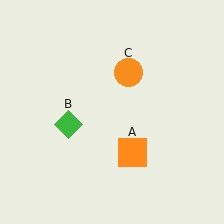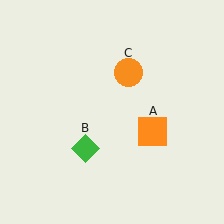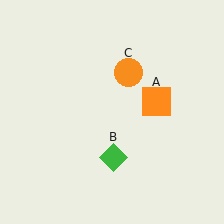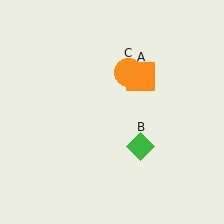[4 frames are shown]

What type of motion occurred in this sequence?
The orange square (object A), green diamond (object B) rotated counterclockwise around the center of the scene.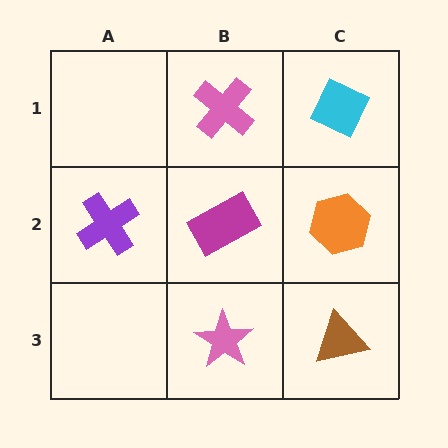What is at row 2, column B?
A magenta rectangle.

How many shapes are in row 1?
2 shapes.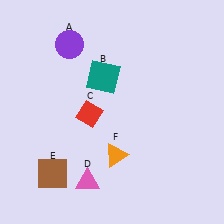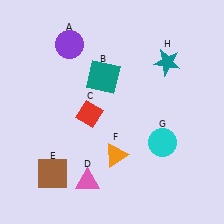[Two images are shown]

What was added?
A cyan circle (G), a teal star (H) were added in Image 2.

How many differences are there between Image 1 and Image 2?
There are 2 differences between the two images.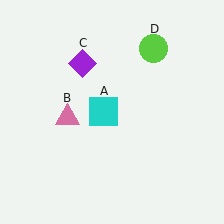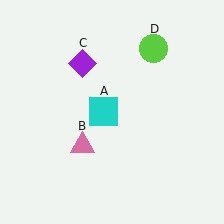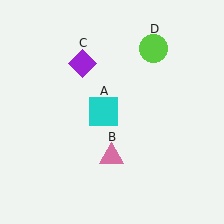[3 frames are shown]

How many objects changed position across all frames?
1 object changed position: pink triangle (object B).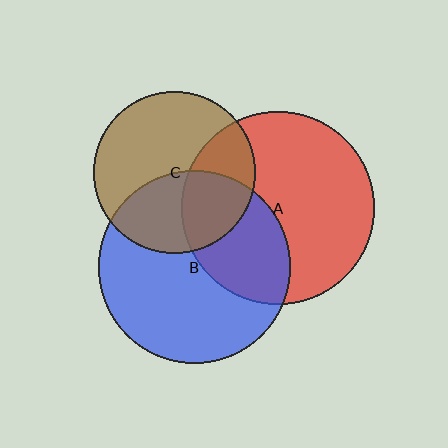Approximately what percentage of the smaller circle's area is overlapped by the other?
Approximately 30%.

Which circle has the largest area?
Circle B (blue).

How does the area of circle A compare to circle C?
Approximately 1.4 times.